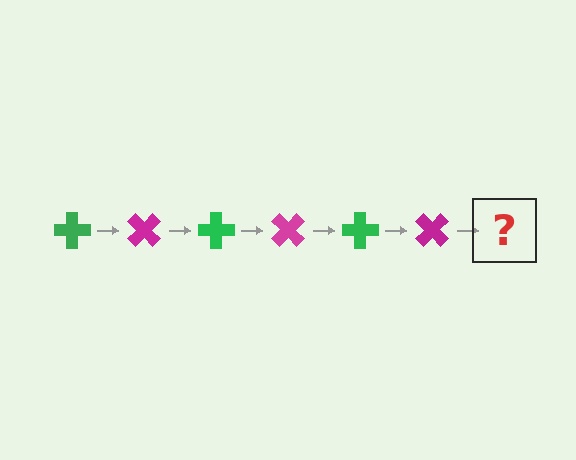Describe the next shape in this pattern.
It should be a green cross, rotated 270 degrees from the start.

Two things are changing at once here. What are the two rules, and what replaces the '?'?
The two rules are that it rotates 45 degrees each step and the color cycles through green and magenta. The '?' should be a green cross, rotated 270 degrees from the start.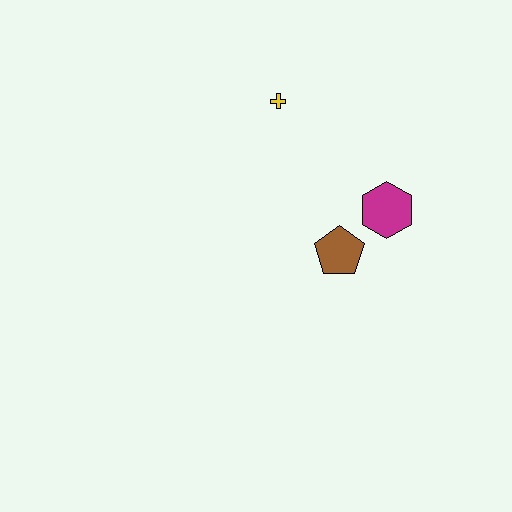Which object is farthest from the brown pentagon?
The yellow cross is farthest from the brown pentagon.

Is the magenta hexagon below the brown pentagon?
No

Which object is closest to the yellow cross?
The magenta hexagon is closest to the yellow cross.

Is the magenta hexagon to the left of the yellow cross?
No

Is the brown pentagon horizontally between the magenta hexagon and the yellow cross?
Yes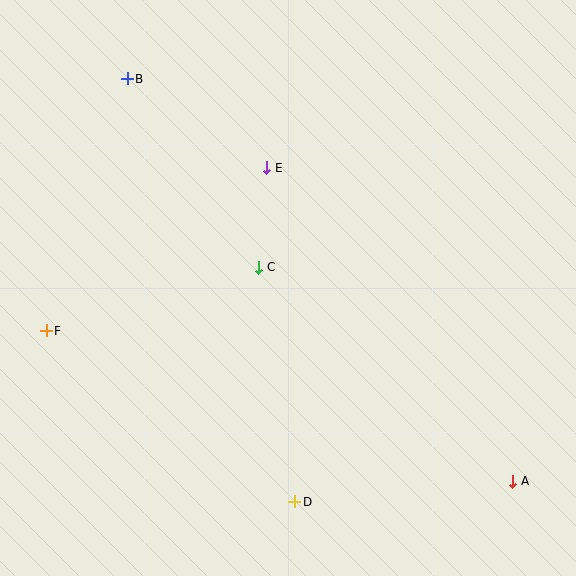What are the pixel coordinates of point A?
Point A is at (513, 481).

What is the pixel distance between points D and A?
The distance between D and A is 219 pixels.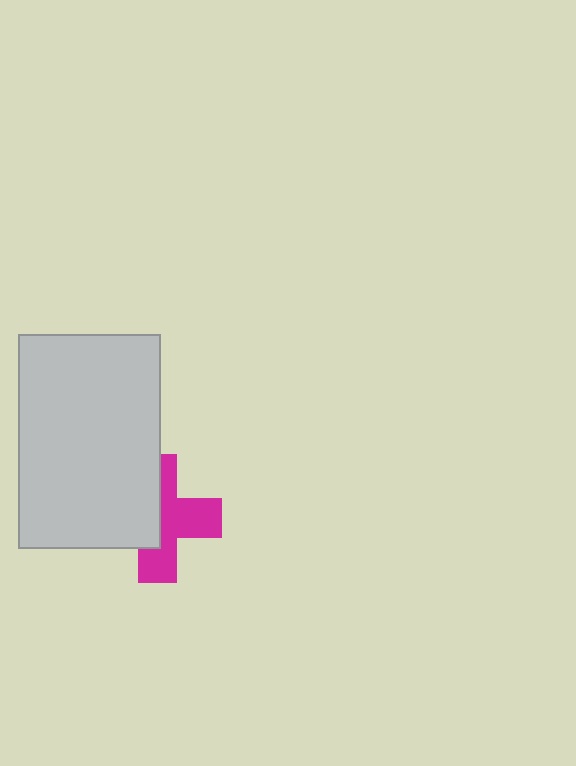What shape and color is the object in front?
The object in front is a light gray rectangle.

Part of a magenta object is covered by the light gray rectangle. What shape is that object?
It is a cross.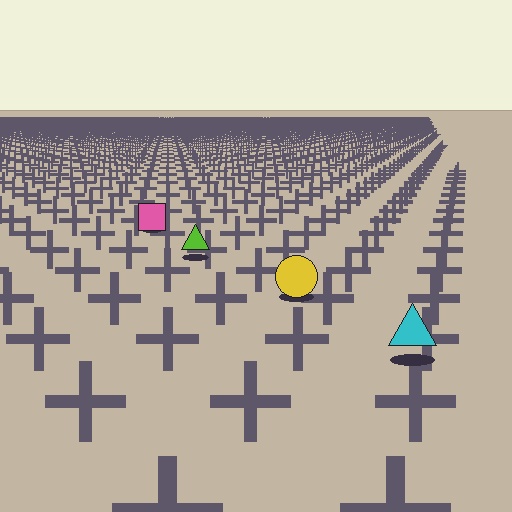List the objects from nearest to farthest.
From nearest to farthest: the cyan triangle, the yellow circle, the lime triangle, the pink square.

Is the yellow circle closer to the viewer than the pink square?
Yes. The yellow circle is closer — you can tell from the texture gradient: the ground texture is coarser near it.